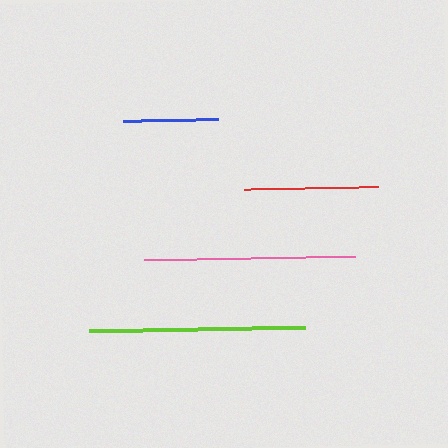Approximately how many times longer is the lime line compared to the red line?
The lime line is approximately 1.6 times the length of the red line.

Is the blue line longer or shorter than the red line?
The red line is longer than the blue line.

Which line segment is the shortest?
The blue line is the shortest at approximately 95 pixels.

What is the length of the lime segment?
The lime segment is approximately 216 pixels long.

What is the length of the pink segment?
The pink segment is approximately 211 pixels long.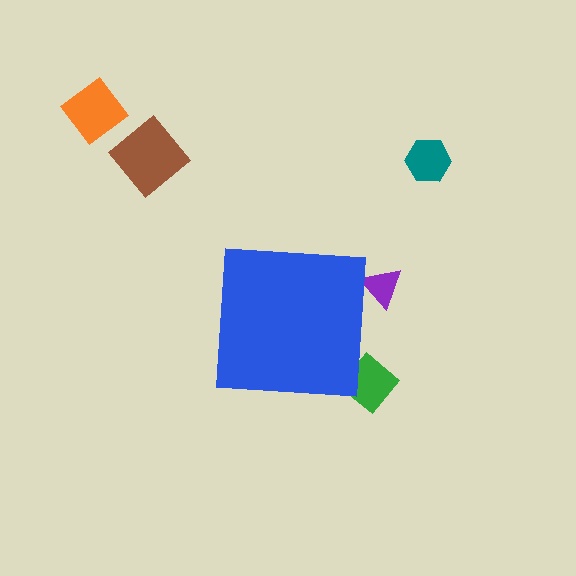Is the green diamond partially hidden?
Yes, the green diamond is partially hidden behind the blue square.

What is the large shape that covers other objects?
A blue square.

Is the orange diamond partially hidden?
No, the orange diamond is fully visible.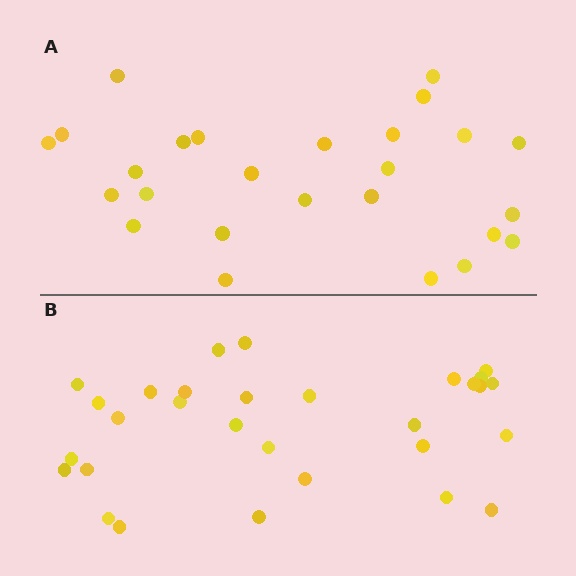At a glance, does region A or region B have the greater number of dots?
Region B (the bottom region) has more dots.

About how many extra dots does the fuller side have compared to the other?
Region B has about 4 more dots than region A.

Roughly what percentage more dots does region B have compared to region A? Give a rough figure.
About 15% more.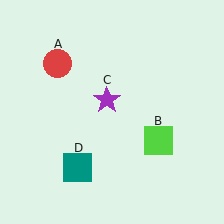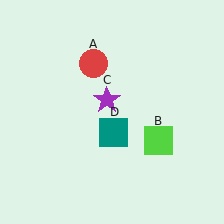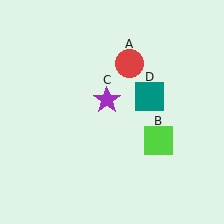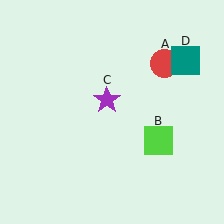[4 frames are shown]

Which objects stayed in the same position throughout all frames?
Lime square (object B) and purple star (object C) remained stationary.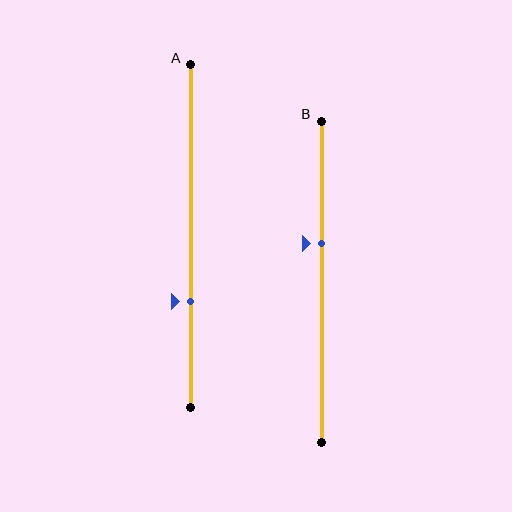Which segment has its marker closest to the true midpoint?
Segment B has its marker closest to the true midpoint.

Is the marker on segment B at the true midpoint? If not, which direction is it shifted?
No, the marker on segment B is shifted upward by about 12% of the segment length.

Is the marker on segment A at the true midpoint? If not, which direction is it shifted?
No, the marker on segment A is shifted downward by about 19% of the segment length.